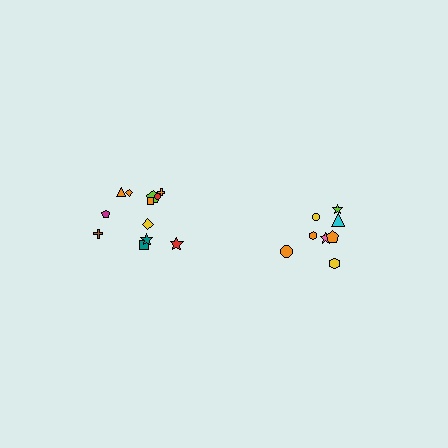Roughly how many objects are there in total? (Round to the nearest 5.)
Roughly 20 objects in total.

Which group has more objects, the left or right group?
The left group.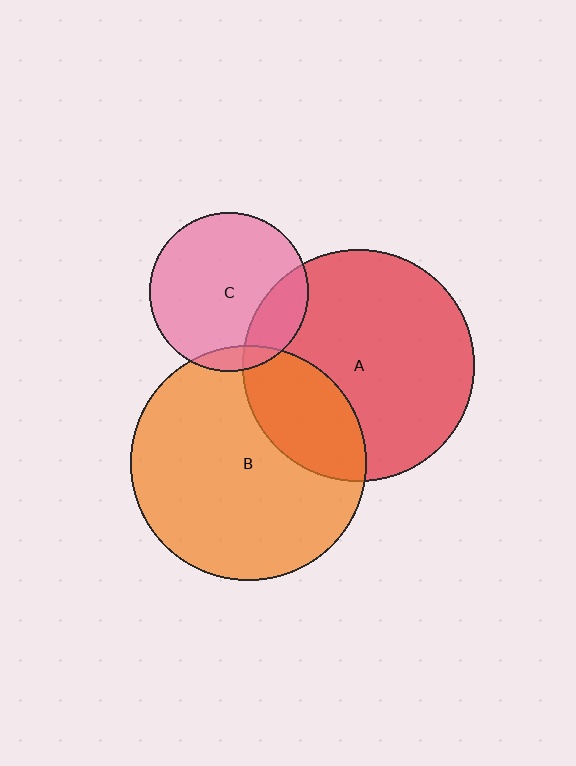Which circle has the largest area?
Circle B (orange).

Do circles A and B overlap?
Yes.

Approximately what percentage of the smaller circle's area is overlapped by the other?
Approximately 25%.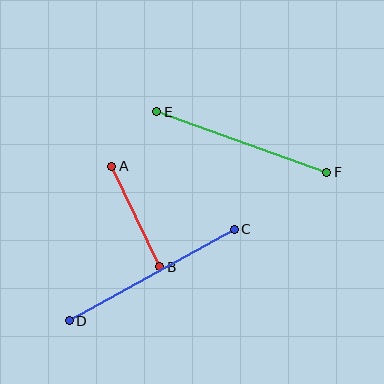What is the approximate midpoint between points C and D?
The midpoint is at approximately (152, 275) pixels.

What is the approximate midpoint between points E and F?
The midpoint is at approximately (242, 142) pixels.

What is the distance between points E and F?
The distance is approximately 180 pixels.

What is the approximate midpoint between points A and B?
The midpoint is at approximately (136, 217) pixels.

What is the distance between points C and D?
The distance is approximately 189 pixels.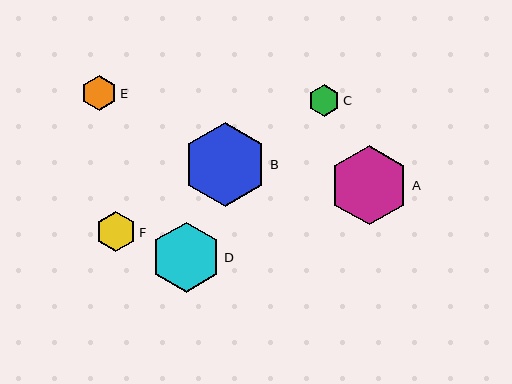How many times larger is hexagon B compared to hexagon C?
Hexagon B is approximately 2.6 times the size of hexagon C.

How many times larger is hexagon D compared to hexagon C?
Hexagon D is approximately 2.2 times the size of hexagon C.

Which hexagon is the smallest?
Hexagon C is the smallest with a size of approximately 32 pixels.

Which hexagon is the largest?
Hexagon B is the largest with a size of approximately 84 pixels.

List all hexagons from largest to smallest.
From largest to smallest: B, A, D, F, E, C.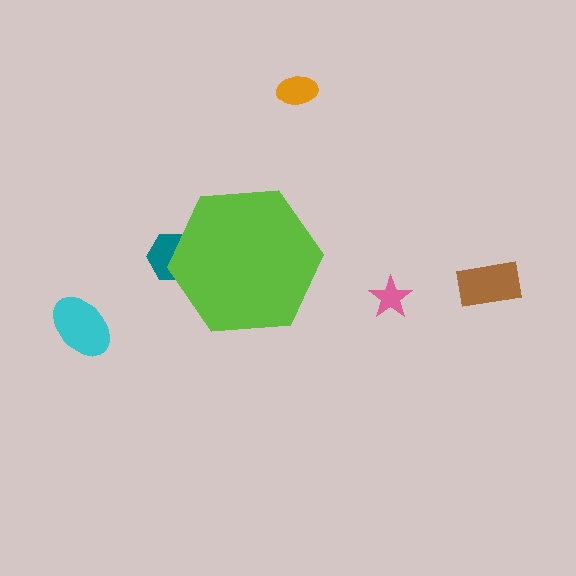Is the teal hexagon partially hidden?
Yes, the teal hexagon is partially hidden behind the lime hexagon.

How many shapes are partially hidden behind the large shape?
1 shape is partially hidden.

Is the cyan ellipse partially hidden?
No, the cyan ellipse is fully visible.